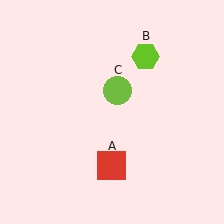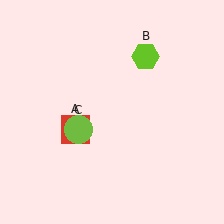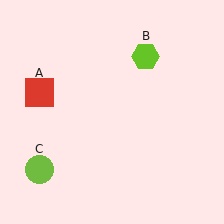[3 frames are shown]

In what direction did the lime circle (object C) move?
The lime circle (object C) moved down and to the left.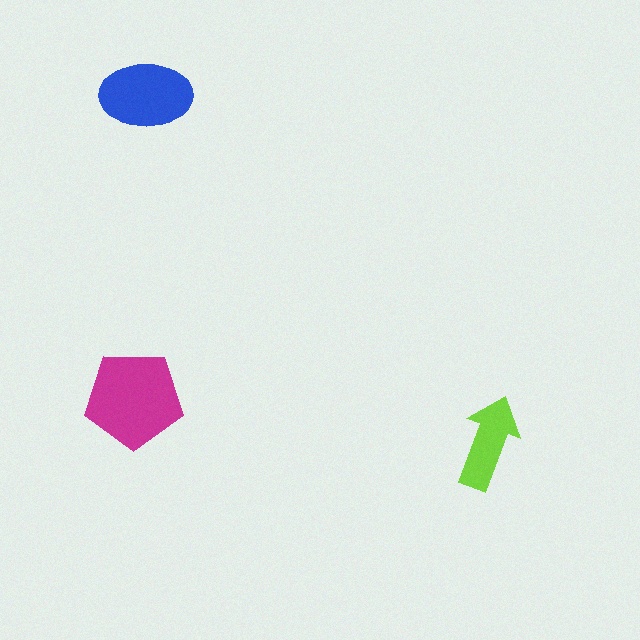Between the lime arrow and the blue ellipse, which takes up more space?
The blue ellipse.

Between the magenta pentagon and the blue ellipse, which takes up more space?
The magenta pentagon.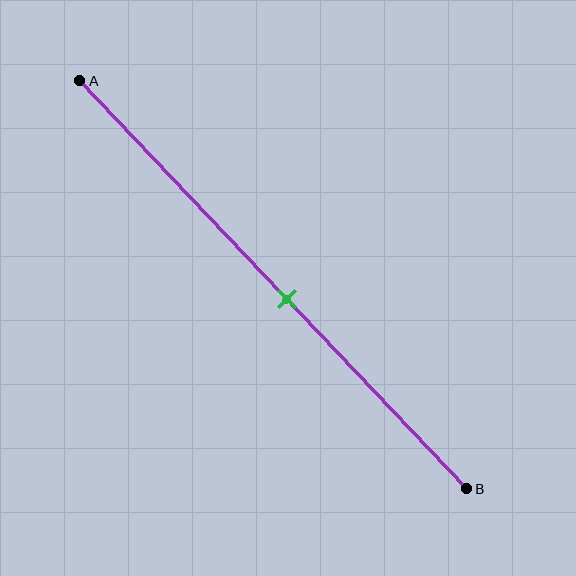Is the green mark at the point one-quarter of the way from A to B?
No, the mark is at about 55% from A, not at the 25% one-quarter point.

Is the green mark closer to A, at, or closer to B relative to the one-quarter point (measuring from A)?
The green mark is closer to point B than the one-quarter point of segment AB.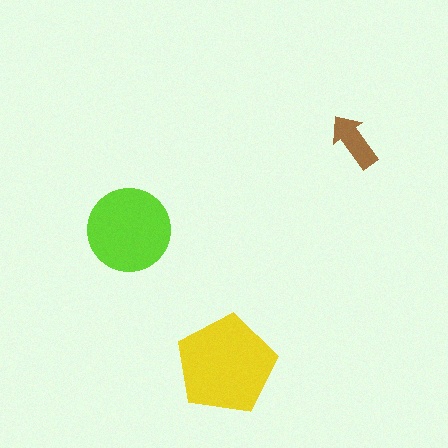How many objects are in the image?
There are 3 objects in the image.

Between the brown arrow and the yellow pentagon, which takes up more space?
The yellow pentagon.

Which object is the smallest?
The brown arrow.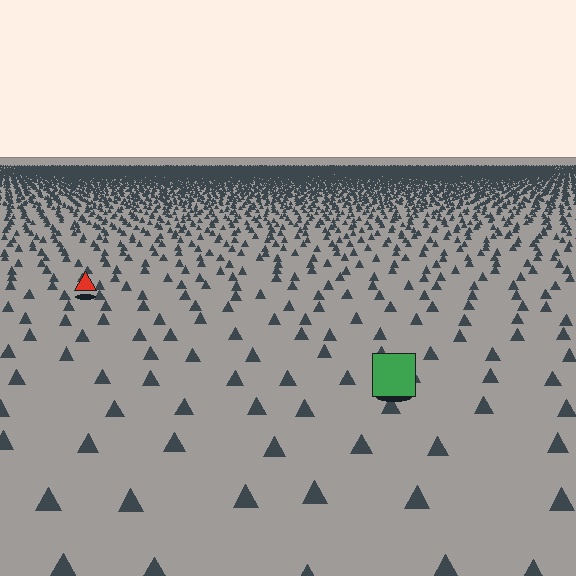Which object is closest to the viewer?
The green square is closest. The texture marks near it are larger and more spread out.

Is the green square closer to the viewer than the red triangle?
Yes. The green square is closer — you can tell from the texture gradient: the ground texture is coarser near it.